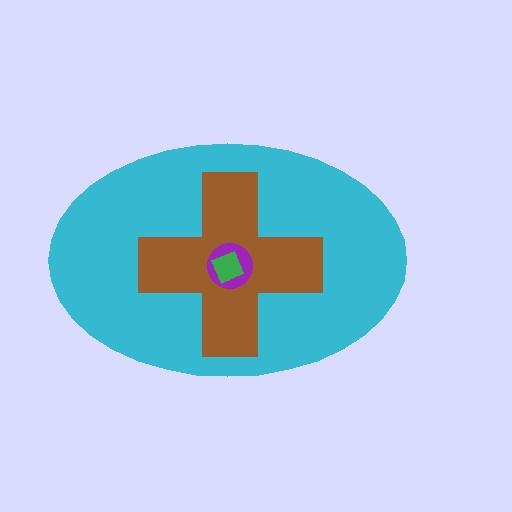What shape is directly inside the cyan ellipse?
The brown cross.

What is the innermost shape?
The green square.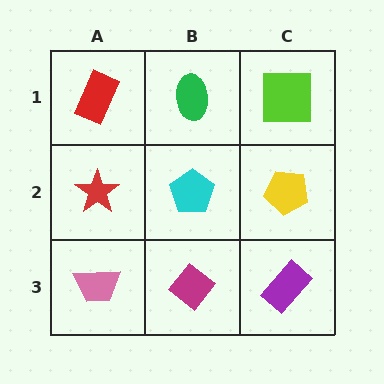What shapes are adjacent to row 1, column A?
A red star (row 2, column A), a green ellipse (row 1, column B).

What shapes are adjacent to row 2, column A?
A red rectangle (row 1, column A), a pink trapezoid (row 3, column A), a cyan pentagon (row 2, column B).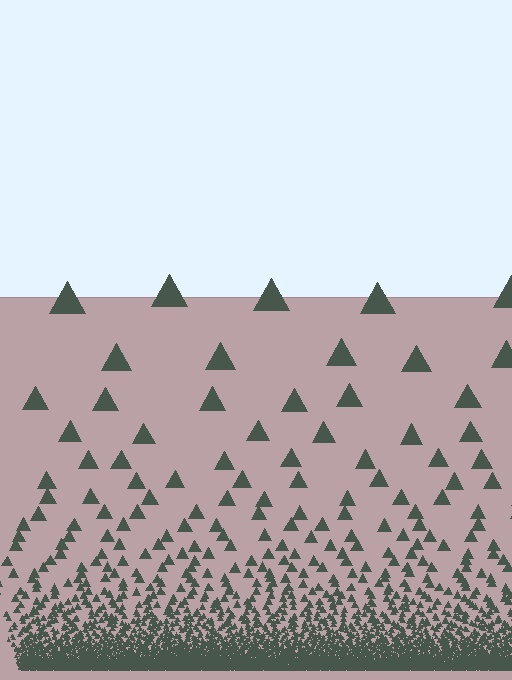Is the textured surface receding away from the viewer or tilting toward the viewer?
The surface appears to tilt toward the viewer. Texture elements get larger and sparser toward the top.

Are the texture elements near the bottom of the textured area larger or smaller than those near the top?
Smaller. The gradient is inverted — elements near the bottom are smaller and denser.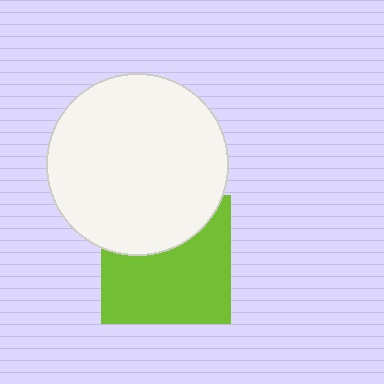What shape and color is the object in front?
The object in front is a white circle.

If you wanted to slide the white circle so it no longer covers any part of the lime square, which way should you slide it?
Slide it up — that is the most direct way to separate the two shapes.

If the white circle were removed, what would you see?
You would see the complete lime square.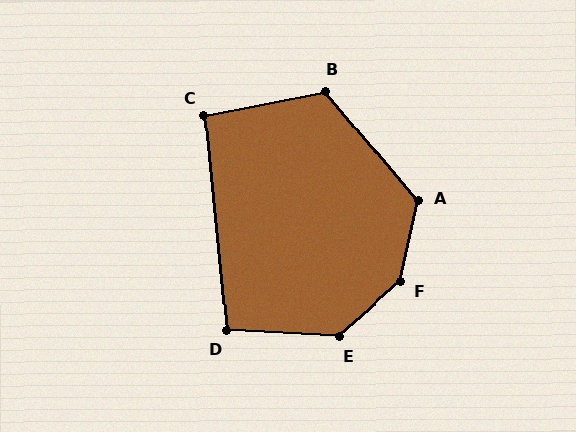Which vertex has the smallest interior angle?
C, at approximately 96 degrees.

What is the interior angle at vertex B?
Approximately 118 degrees (obtuse).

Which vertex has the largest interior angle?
F, at approximately 143 degrees.